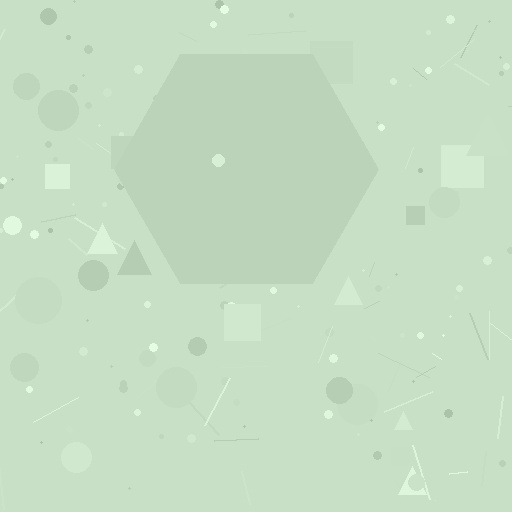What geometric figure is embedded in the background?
A hexagon is embedded in the background.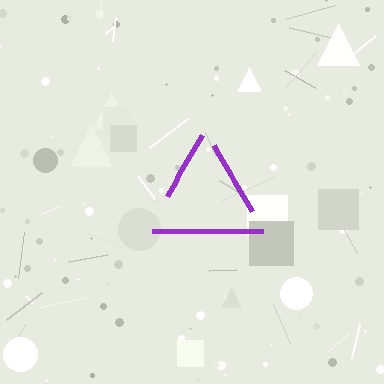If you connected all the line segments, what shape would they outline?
They would outline a triangle.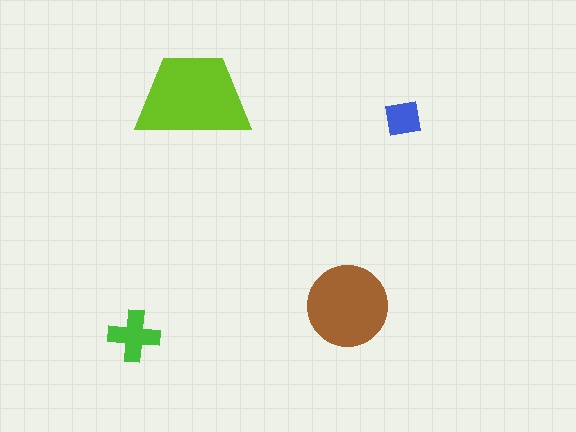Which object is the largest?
The lime trapezoid.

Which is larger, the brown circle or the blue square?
The brown circle.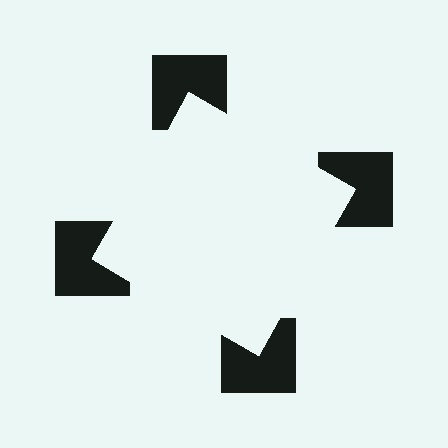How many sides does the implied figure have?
4 sides.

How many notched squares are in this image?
There are 4 — one at each vertex of the illusory square.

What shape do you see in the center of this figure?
An illusory square — its edges are inferred from the aligned wedge cuts in the notched squares, not physically drawn.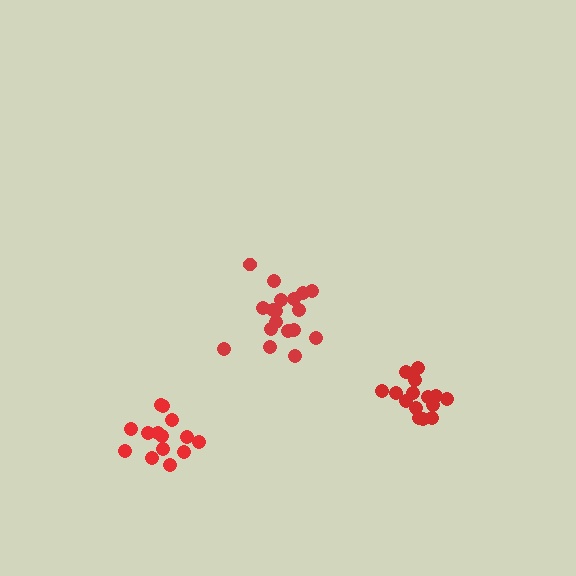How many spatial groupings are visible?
There are 3 spatial groupings.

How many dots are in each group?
Group 1: 18 dots, Group 2: 15 dots, Group 3: 14 dots (47 total).